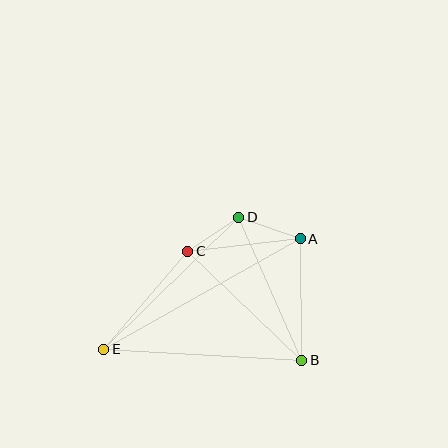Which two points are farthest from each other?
Points A and E are farthest from each other.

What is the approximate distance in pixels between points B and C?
The distance between B and C is approximately 158 pixels.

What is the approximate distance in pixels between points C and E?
The distance between C and E is approximately 129 pixels.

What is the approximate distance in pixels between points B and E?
The distance between B and E is approximately 198 pixels.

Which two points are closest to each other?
Points C and D are closest to each other.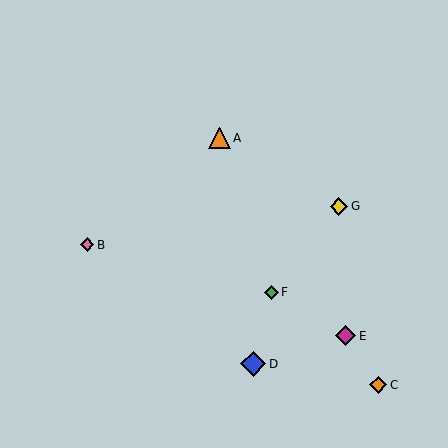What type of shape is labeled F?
Shape F is a green diamond.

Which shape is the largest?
The blue diamond (labeled D) is the largest.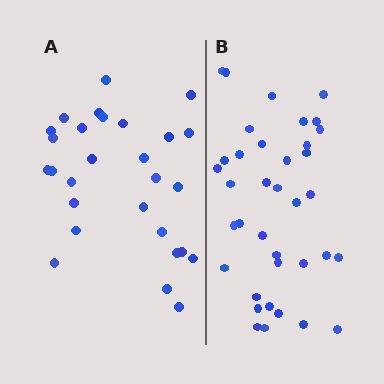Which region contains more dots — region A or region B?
Region B (the right region) has more dots.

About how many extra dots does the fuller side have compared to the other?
Region B has roughly 8 or so more dots than region A.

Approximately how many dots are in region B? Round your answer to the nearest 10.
About 40 dots. (The exact count is 37, which rounds to 40.)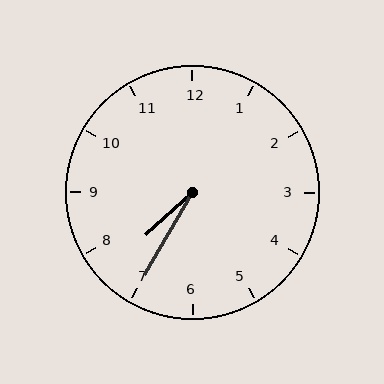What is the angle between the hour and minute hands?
Approximately 18 degrees.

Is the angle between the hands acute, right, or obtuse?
It is acute.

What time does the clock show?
7:35.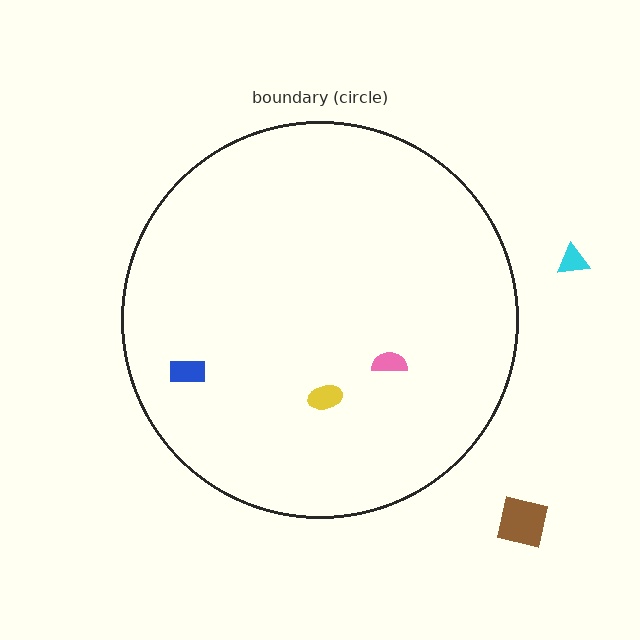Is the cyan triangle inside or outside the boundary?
Outside.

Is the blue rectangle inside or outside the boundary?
Inside.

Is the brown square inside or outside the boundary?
Outside.